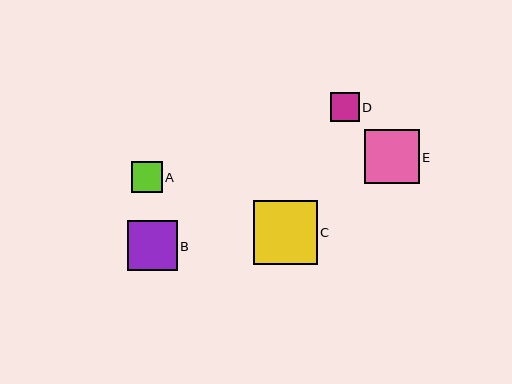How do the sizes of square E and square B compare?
Square E and square B are approximately the same size.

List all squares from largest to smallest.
From largest to smallest: C, E, B, A, D.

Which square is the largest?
Square C is the largest with a size of approximately 64 pixels.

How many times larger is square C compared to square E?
Square C is approximately 1.2 times the size of square E.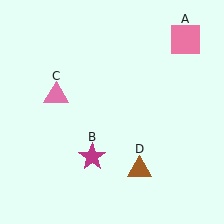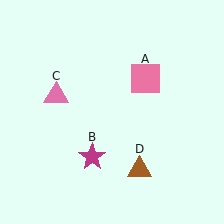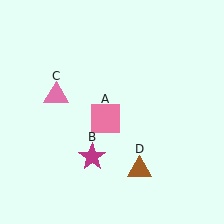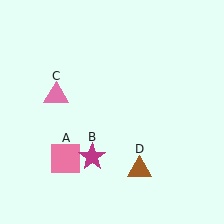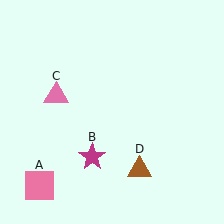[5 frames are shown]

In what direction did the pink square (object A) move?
The pink square (object A) moved down and to the left.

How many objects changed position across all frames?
1 object changed position: pink square (object A).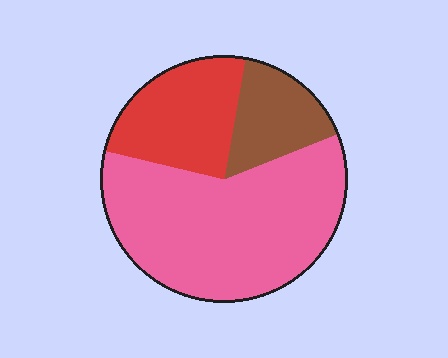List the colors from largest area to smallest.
From largest to smallest: pink, red, brown.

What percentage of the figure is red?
Red covers roughly 25% of the figure.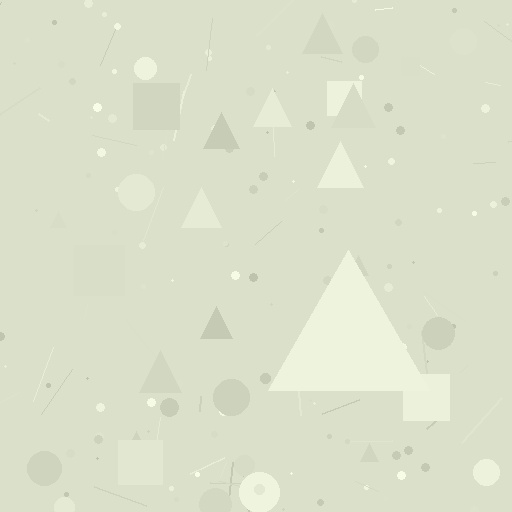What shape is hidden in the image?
A triangle is hidden in the image.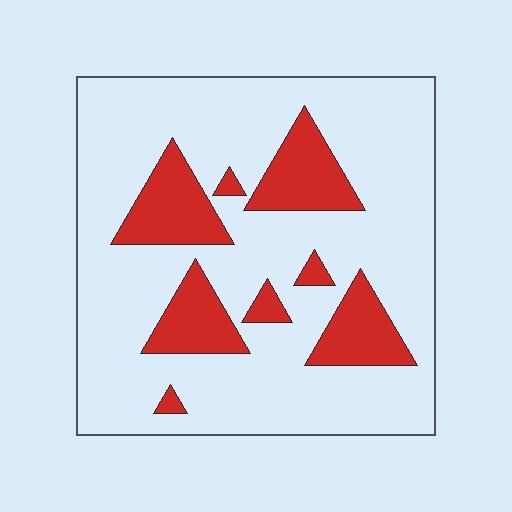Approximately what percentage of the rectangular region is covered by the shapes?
Approximately 20%.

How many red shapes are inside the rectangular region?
8.